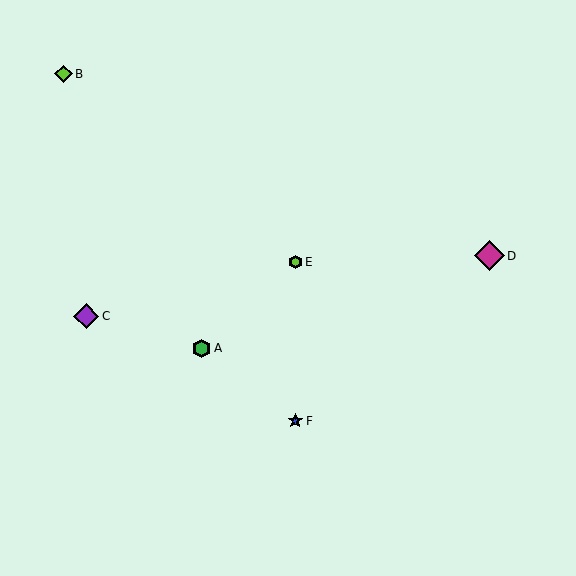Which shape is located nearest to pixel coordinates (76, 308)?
The purple diamond (labeled C) at (86, 316) is nearest to that location.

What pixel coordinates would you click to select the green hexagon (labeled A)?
Click at (202, 348) to select the green hexagon A.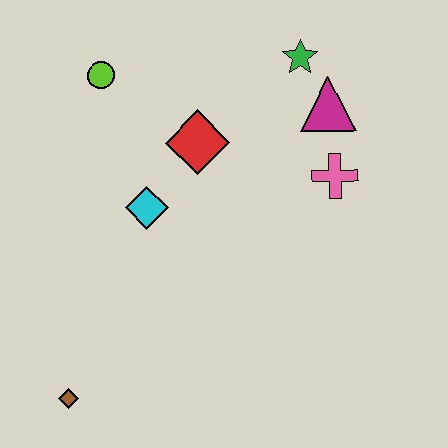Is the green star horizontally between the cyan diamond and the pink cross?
Yes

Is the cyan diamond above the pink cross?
No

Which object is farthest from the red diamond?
The brown diamond is farthest from the red diamond.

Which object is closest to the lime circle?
The red diamond is closest to the lime circle.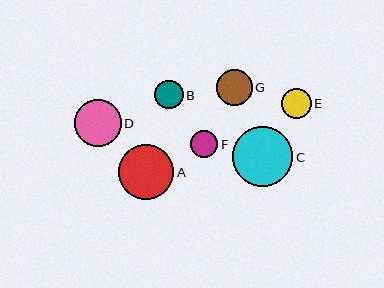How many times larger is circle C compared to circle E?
Circle C is approximately 2.0 times the size of circle E.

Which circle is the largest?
Circle C is the largest with a size of approximately 61 pixels.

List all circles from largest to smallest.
From largest to smallest: C, A, D, G, E, B, F.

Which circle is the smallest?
Circle F is the smallest with a size of approximately 28 pixels.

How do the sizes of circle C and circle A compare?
Circle C and circle A are approximately the same size.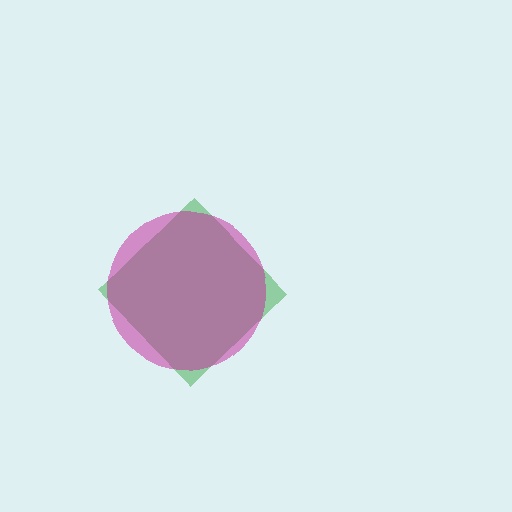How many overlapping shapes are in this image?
There are 2 overlapping shapes in the image.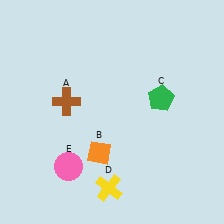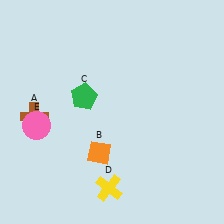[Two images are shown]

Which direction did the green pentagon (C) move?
The green pentagon (C) moved left.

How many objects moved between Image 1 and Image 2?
3 objects moved between the two images.